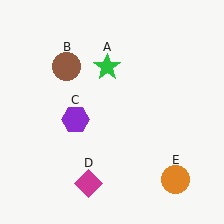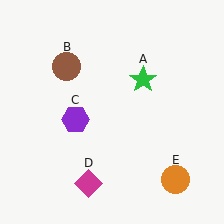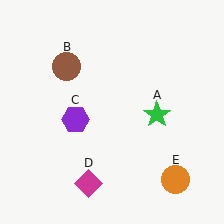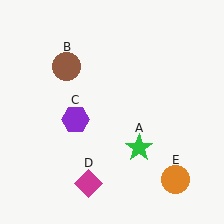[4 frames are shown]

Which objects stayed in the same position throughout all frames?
Brown circle (object B) and purple hexagon (object C) and magenta diamond (object D) and orange circle (object E) remained stationary.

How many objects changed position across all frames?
1 object changed position: green star (object A).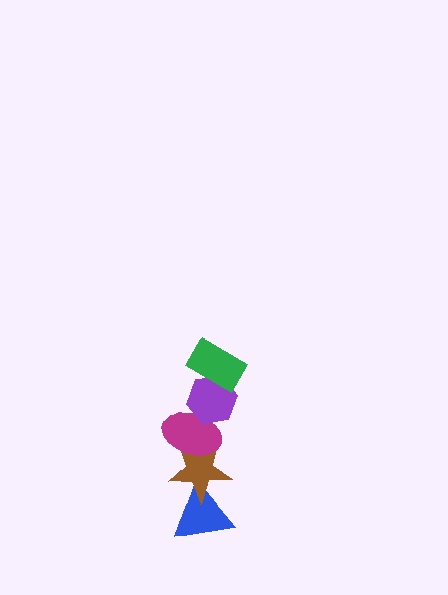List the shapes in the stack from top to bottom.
From top to bottom: the green rectangle, the purple hexagon, the magenta ellipse, the brown star, the blue triangle.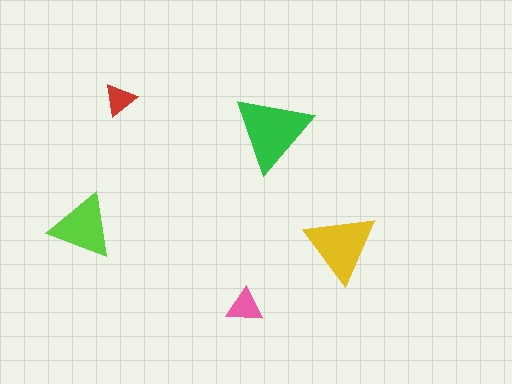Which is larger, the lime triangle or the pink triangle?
The lime one.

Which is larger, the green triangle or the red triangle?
The green one.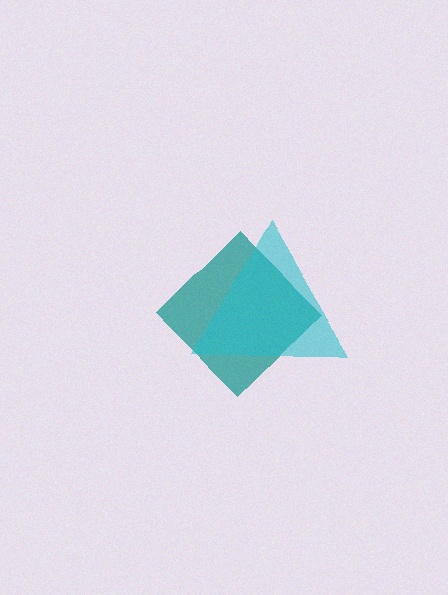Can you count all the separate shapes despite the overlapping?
Yes, there are 2 separate shapes.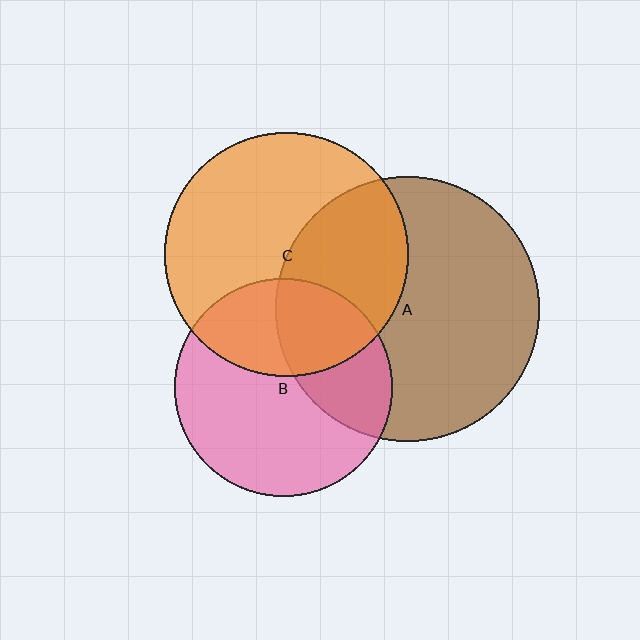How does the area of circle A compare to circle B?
Approximately 1.5 times.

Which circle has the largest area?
Circle A (brown).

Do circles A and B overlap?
Yes.